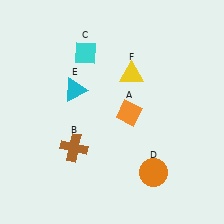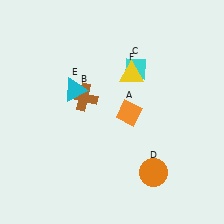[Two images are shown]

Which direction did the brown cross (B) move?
The brown cross (B) moved up.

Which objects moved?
The objects that moved are: the brown cross (B), the cyan diamond (C).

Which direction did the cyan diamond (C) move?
The cyan diamond (C) moved right.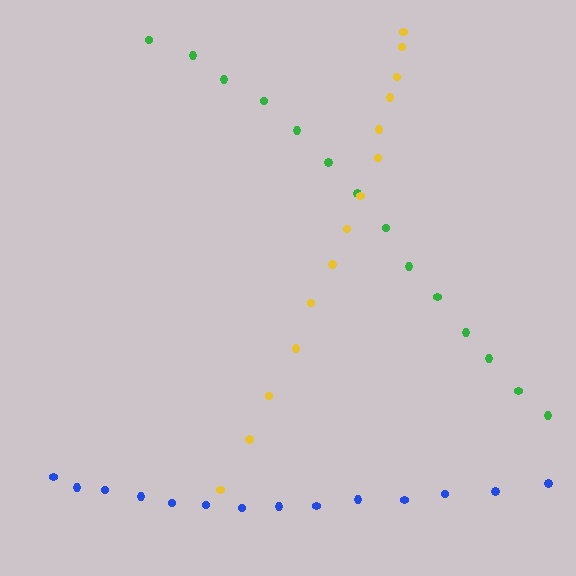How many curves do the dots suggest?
There are 3 distinct paths.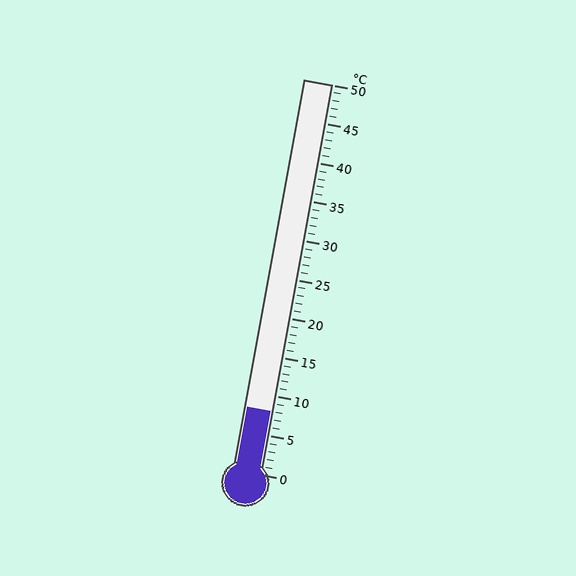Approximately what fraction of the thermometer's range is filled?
The thermometer is filled to approximately 15% of its range.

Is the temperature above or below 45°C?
The temperature is below 45°C.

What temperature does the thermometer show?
The thermometer shows approximately 8°C.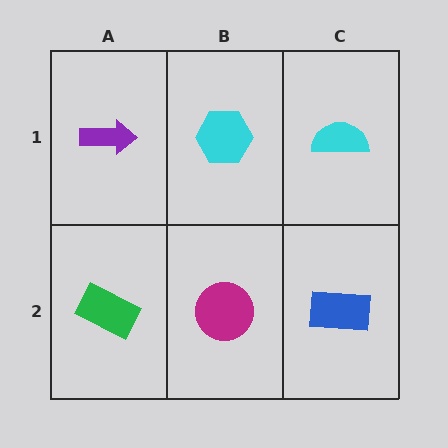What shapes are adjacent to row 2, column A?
A purple arrow (row 1, column A), a magenta circle (row 2, column B).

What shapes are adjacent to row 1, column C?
A blue rectangle (row 2, column C), a cyan hexagon (row 1, column B).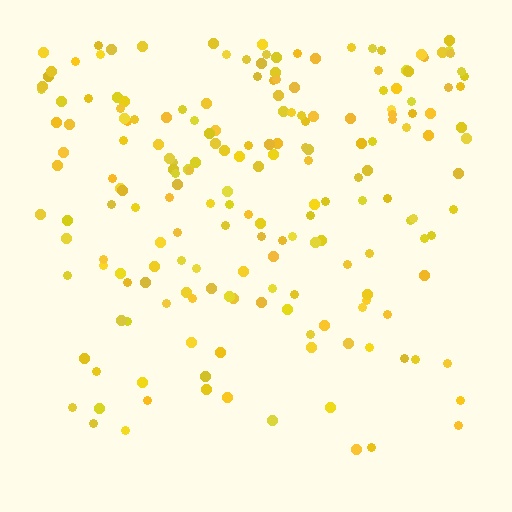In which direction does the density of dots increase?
From bottom to top, with the top side densest.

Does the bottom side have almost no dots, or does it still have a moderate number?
Still a moderate number, just noticeably fewer than the top.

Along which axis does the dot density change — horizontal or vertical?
Vertical.